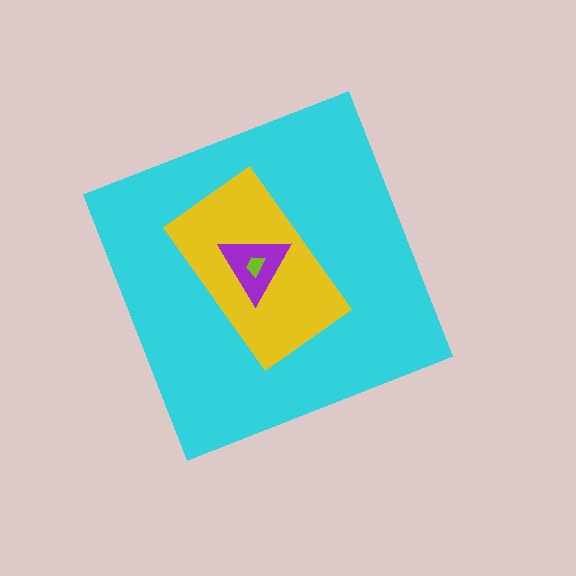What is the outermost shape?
The cyan diamond.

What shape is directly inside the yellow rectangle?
The purple triangle.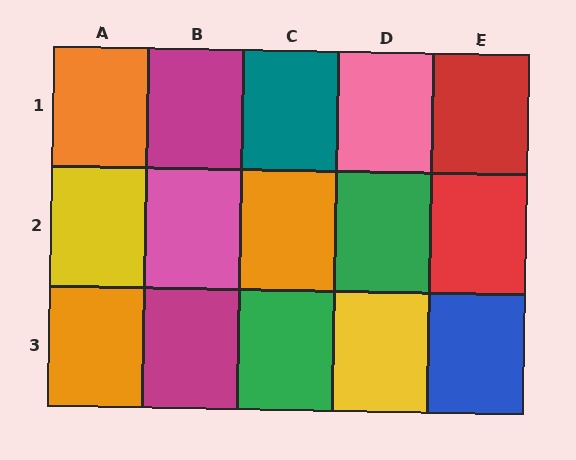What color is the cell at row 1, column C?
Teal.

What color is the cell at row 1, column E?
Red.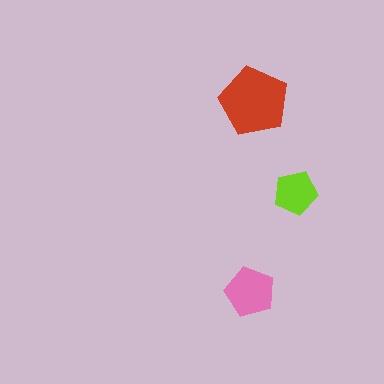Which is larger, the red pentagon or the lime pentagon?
The red one.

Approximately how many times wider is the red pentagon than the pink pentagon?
About 1.5 times wider.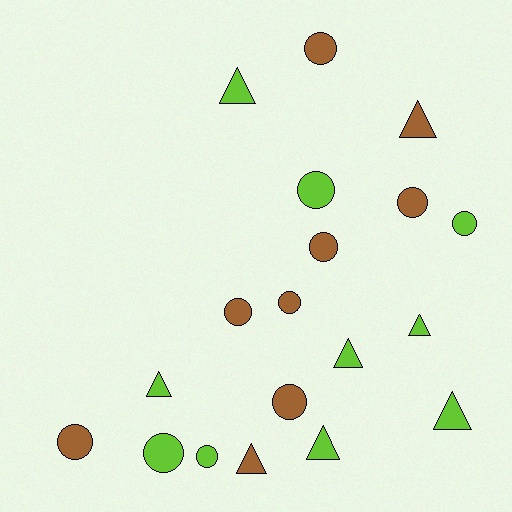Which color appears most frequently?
Lime, with 10 objects.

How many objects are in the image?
There are 19 objects.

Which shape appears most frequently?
Circle, with 11 objects.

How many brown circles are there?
There are 7 brown circles.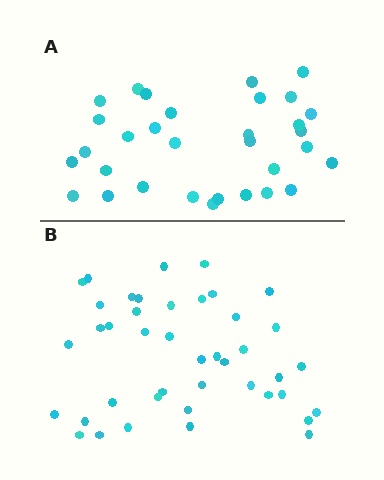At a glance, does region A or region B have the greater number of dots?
Region B (the bottom region) has more dots.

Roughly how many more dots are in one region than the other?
Region B has roughly 10 or so more dots than region A.